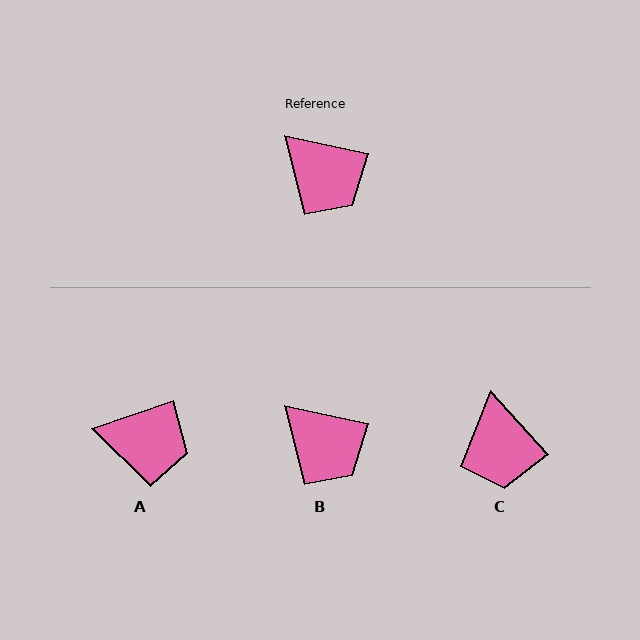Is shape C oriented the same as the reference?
No, it is off by about 36 degrees.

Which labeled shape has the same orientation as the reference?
B.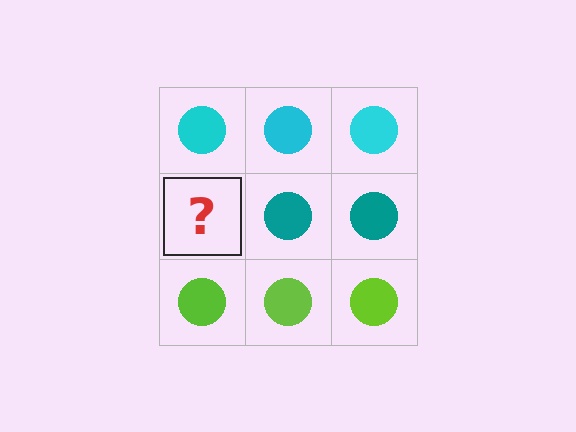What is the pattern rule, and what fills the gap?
The rule is that each row has a consistent color. The gap should be filled with a teal circle.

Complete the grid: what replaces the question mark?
The question mark should be replaced with a teal circle.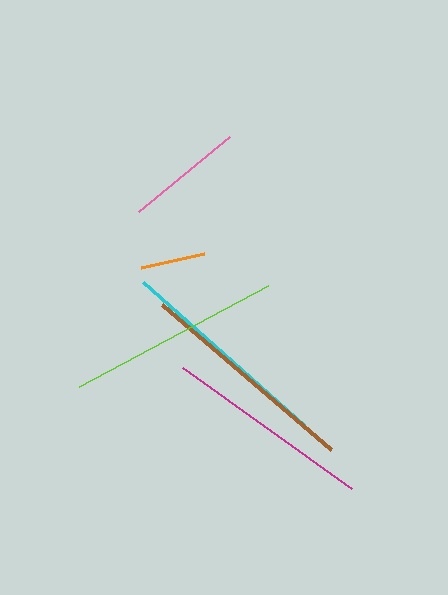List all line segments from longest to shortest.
From longest to shortest: brown, cyan, lime, magenta, pink, orange.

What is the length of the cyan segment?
The cyan segment is approximately 216 pixels long.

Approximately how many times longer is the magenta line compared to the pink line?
The magenta line is approximately 1.8 times the length of the pink line.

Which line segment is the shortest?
The orange line is the shortest at approximately 65 pixels.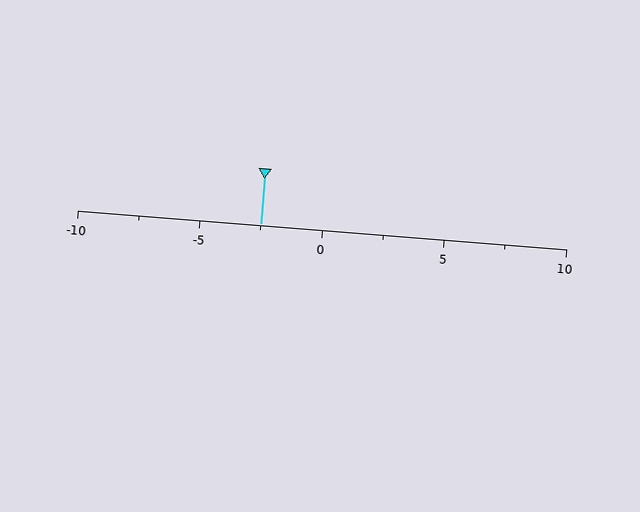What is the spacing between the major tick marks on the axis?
The major ticks are spaced 5 apart.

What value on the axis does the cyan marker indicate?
The marker indicates approximately -2.5.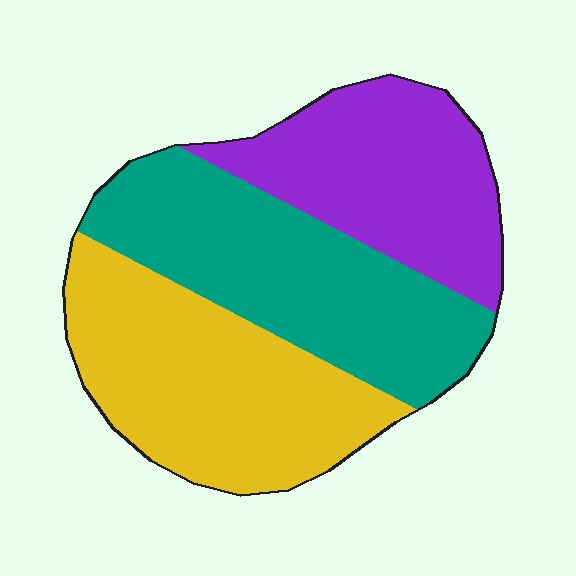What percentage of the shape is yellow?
Yellow takes up about three eighths (3/8) of the shape.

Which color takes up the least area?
Purple, at roughly 30%.